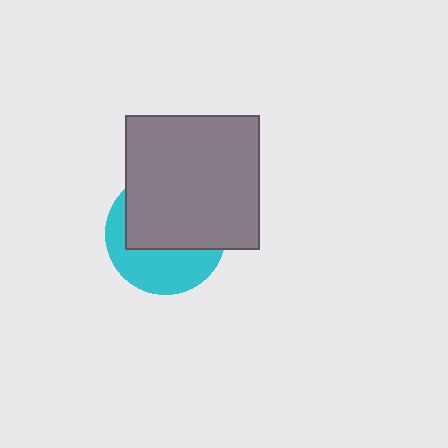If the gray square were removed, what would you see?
You would see the complete cyan circle.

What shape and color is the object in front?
The object in front is a gray square.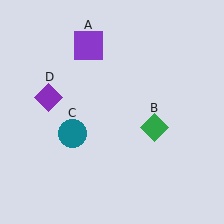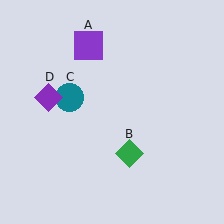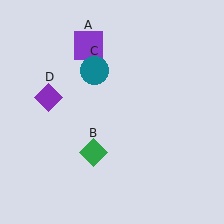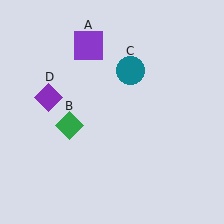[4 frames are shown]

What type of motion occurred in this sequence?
The green diamond (object B), teal circle (object C) rotated clockwise around the center of the scene.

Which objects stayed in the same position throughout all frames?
Purple square (object A) and purple diamond (object D) remained stationary.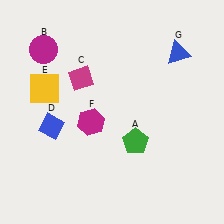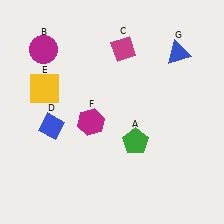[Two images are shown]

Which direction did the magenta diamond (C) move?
The magenta diamond (C) moved right.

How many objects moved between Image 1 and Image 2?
1 object moved between the two images.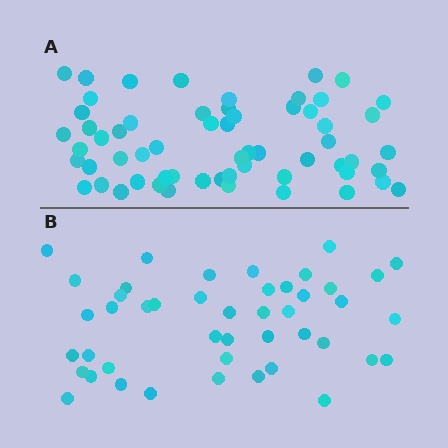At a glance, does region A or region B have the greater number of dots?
Region A (the top region) has more dots.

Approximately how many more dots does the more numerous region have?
Region A has approximately 15 more dots than region B.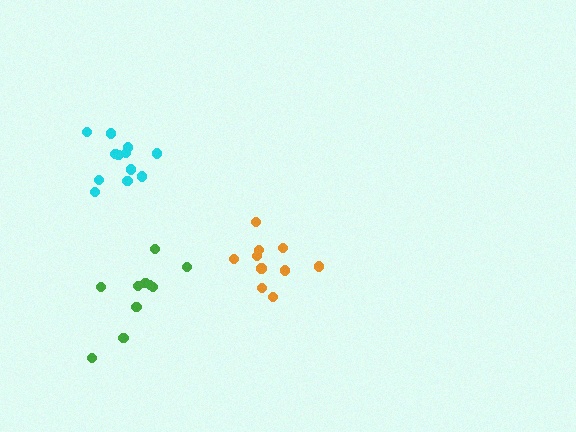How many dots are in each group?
Group 1: 10 dots, Group 2: 12 dots, Group 3: 10 dots (32 total).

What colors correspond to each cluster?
The clusters are colored: orange, cyan, green.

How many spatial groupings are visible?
There are 3 spatial groupings.